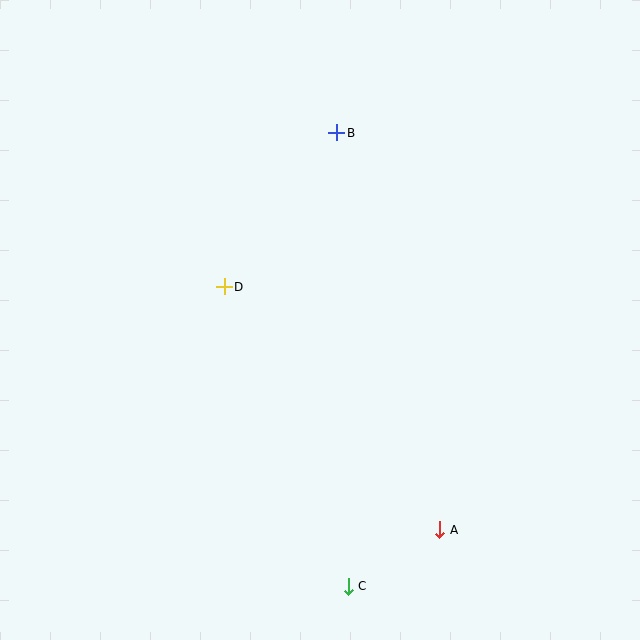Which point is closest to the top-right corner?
Point B is closest to the top-right corner.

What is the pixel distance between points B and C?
The distance between B and C is 453 pixels.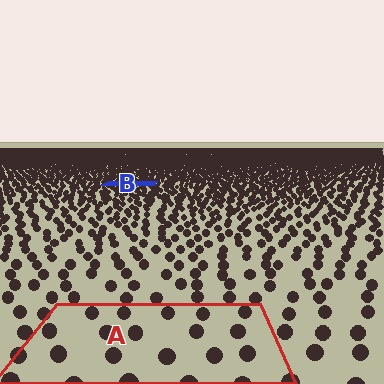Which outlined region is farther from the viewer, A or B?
Region B is farther from the viewer — the texture elements inside it appear smaller and more densely packed.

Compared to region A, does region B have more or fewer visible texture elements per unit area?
Region B has more texture elements per unit area — they are packed more densely because it is farther away.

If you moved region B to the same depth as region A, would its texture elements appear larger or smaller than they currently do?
They would appear larger. At a closer depth, the same texture elements are projected at a bigger on-screen size.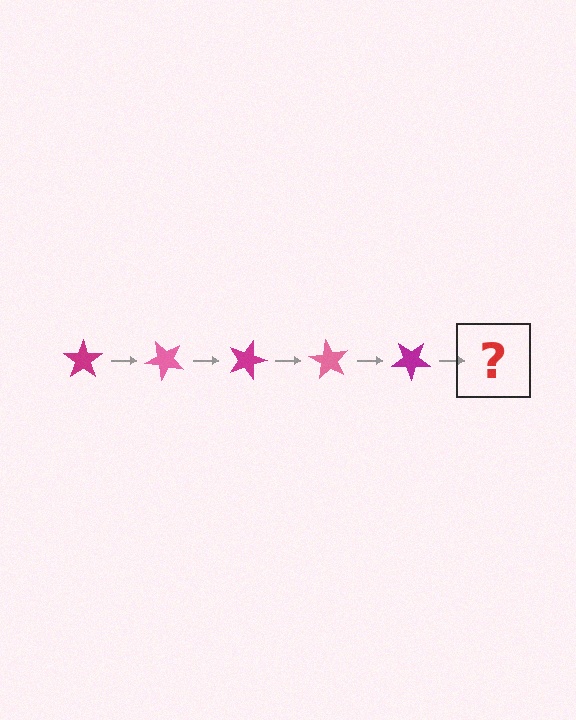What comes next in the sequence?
The next element should be a pink star, rotated 225 degrees from the start.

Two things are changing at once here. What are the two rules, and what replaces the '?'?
The two rules are that it rotates 45 degrees each step and the color cycles through magenta and pink. The '?' should be a pink star, rotated 225 degrees from the start.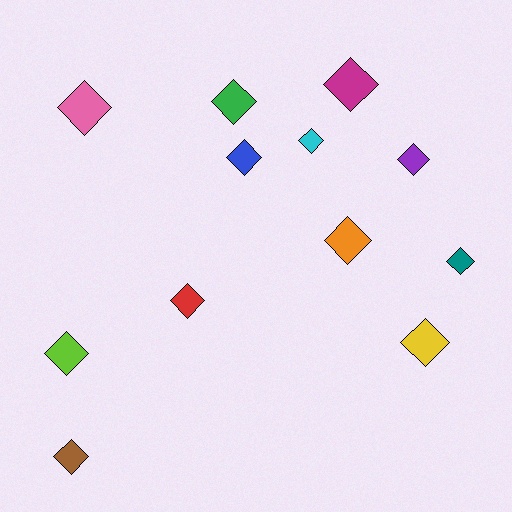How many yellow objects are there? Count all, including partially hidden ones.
There is 1 yellow object.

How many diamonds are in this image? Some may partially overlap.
There are 12 diamonds.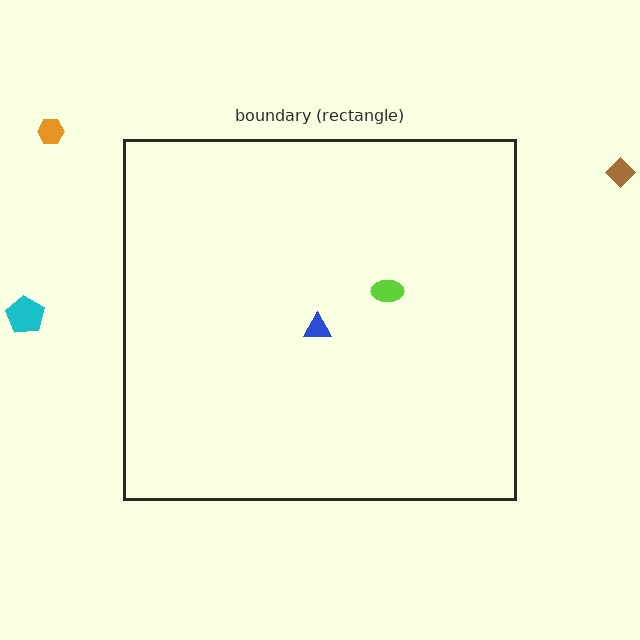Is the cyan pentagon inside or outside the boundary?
Outside.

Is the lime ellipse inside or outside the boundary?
Inside.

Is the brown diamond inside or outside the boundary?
Outside.